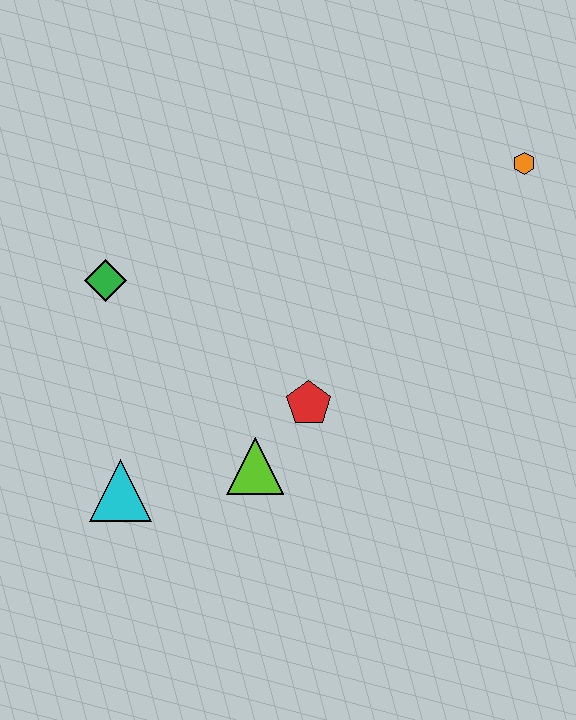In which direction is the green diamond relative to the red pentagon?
The green diamond is to the left of the red pentagon.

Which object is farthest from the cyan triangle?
The orange hexagon is farthest from the cyan triangle.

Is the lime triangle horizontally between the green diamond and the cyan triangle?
No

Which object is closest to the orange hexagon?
The red pentagon is closest to the orange hexagon.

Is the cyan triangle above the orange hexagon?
No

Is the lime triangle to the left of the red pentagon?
Yes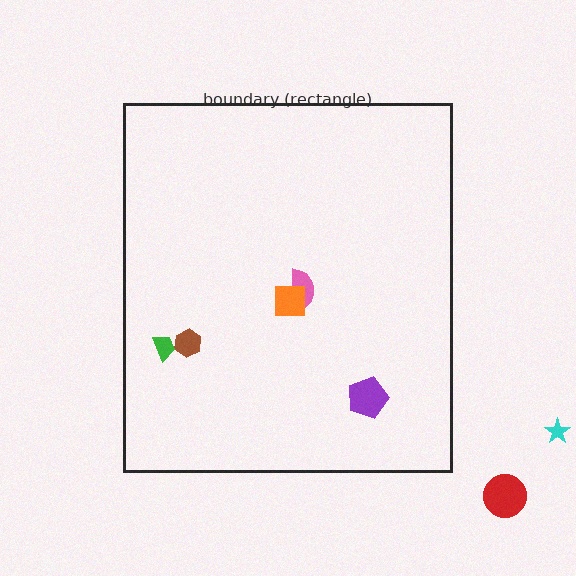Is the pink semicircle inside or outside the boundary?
Inside.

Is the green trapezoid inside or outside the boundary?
Inside.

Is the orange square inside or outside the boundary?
Inside.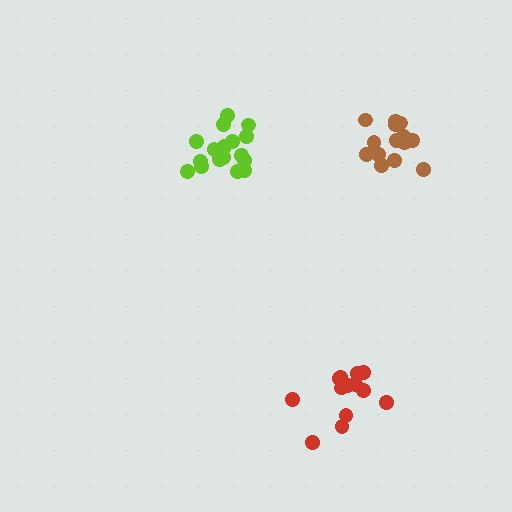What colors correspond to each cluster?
The clusters are colored: brown, lime, red.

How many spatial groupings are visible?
There are 3 spatial groupings.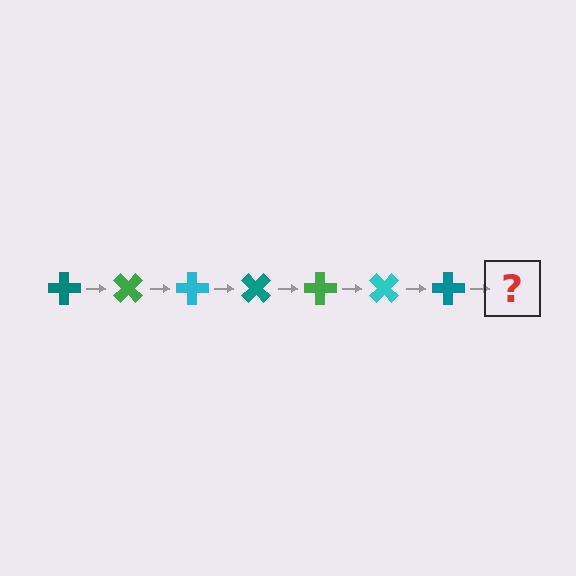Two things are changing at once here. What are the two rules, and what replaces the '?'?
The two rules are that it rotates 45 degrees each step and the color cycles through teal, green, and cyan. The '?' should be a green cross, rotated 315 degrees from the start.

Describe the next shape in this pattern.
It should be a green cross, rotated 315 degrees from the start.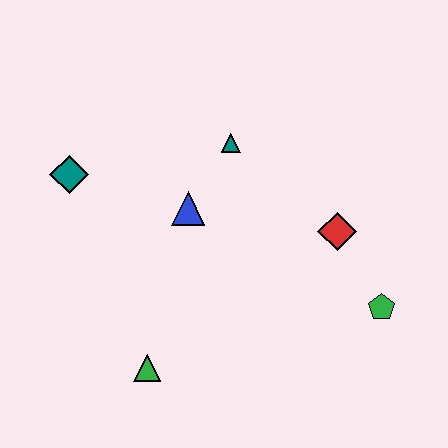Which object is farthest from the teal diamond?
The green pentagon is farthest from the teal diamond.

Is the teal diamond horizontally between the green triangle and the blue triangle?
No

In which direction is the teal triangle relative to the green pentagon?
The teal triangle is above the green pentagon.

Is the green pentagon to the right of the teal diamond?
Yes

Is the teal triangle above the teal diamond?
Yes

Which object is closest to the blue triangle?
The teal triangle is closest to the blue triangle.